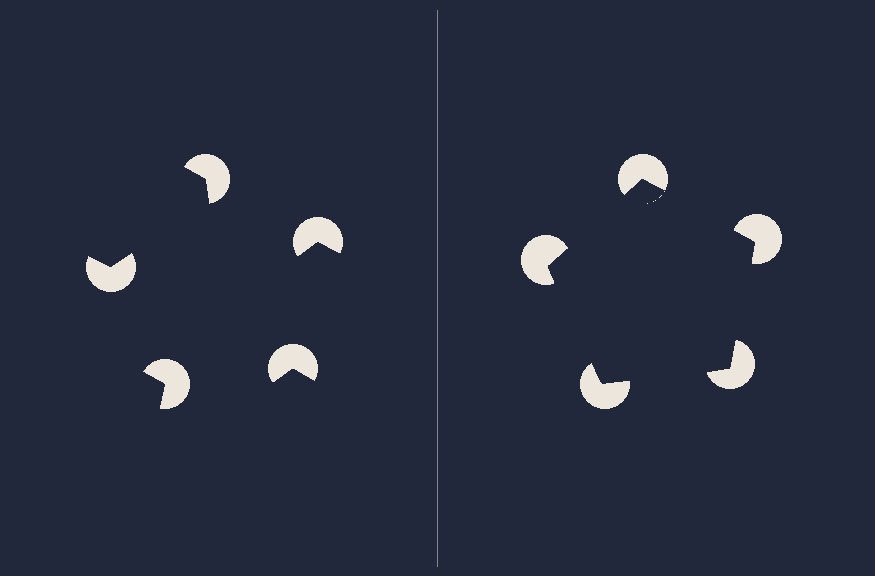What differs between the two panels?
The pac-man discs are positioned identically on both sides; only the wedge orientations differ. On the right they align to a pentagon; on the left they are misaligned.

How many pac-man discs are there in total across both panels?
10 — 5 on each side.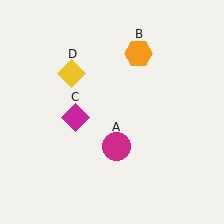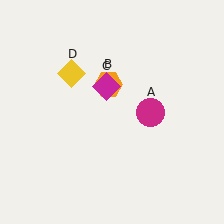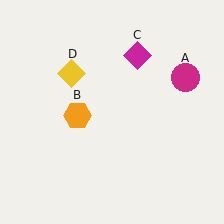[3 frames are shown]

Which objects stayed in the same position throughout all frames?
Yellow diamond (object D) remained stationary.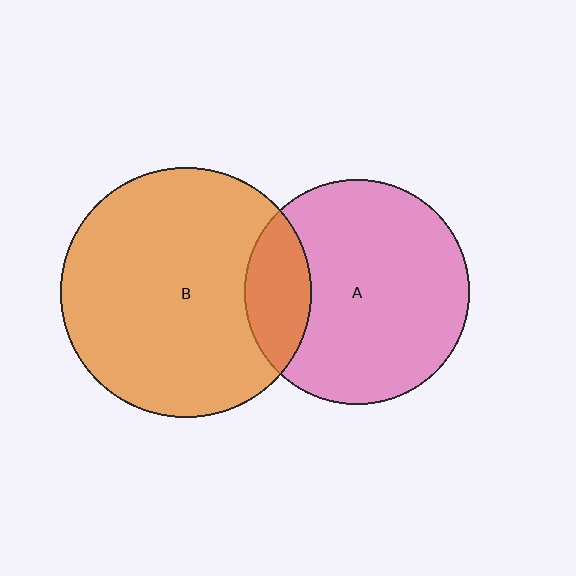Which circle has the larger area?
Circle B (orange).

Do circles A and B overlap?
Yes.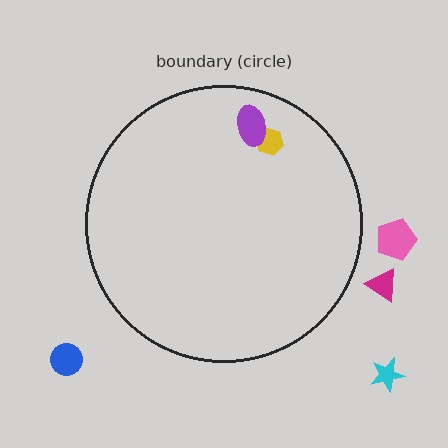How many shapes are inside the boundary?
2 inside, 4 outside.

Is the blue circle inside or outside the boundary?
Outside.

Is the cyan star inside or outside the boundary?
Outside.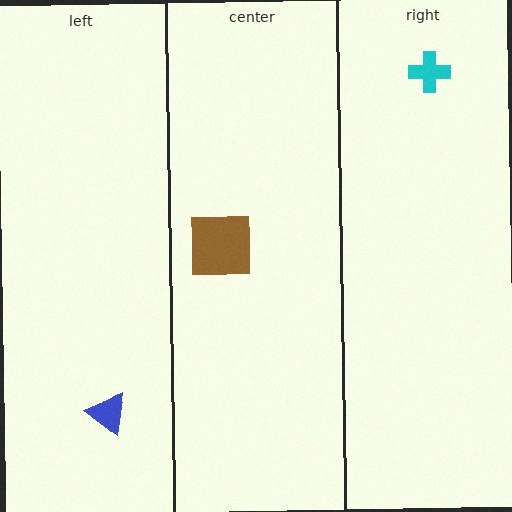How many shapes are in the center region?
1.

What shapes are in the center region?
The brown square.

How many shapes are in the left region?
1.